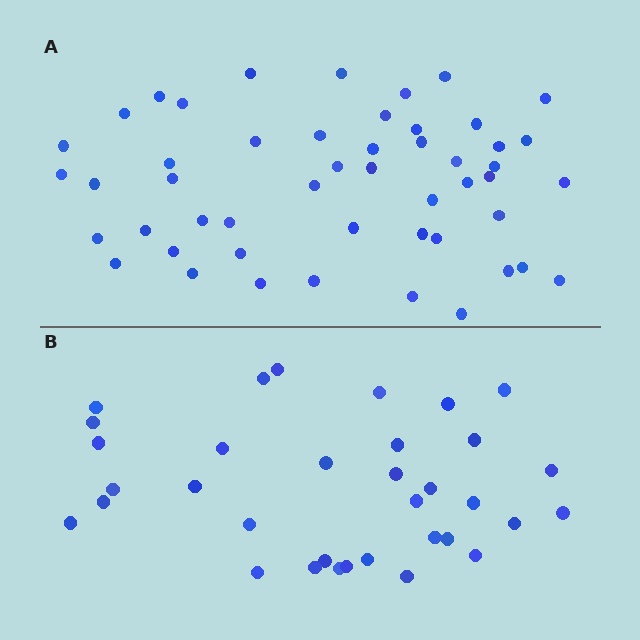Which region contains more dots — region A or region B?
Region A (the top region) has more dots.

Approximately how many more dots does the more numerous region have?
Region A has approximately 15 more dots than region B.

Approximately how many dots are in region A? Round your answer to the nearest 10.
About 50 dots.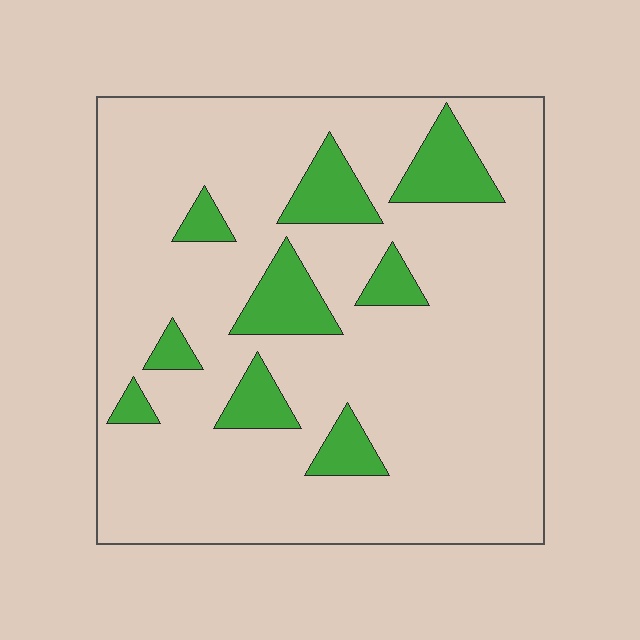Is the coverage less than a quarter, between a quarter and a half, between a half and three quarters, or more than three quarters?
Less than a quarter.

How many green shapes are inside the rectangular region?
9.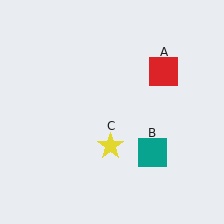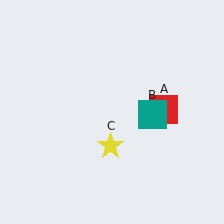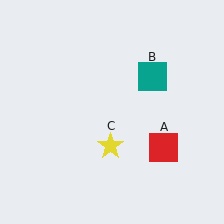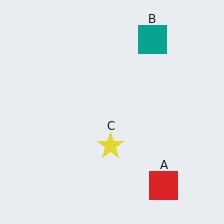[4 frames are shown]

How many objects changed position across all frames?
2 objects changed position: red square (object A), teal square (object B).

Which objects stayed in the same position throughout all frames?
Yellow star (object C) remained stationary.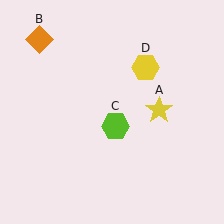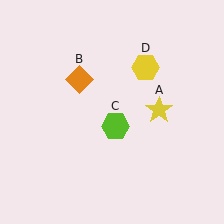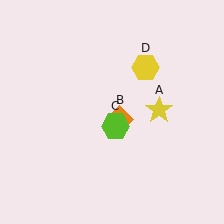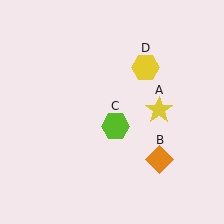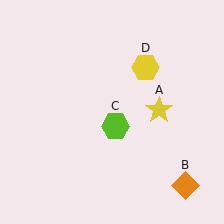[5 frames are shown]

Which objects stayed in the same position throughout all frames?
Yellow star (object A) and lime hexagon (object C) and yellow hexagon (object D) remained stationary.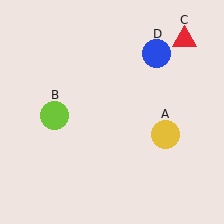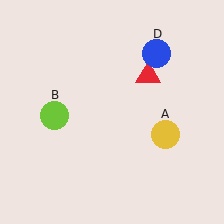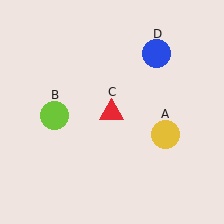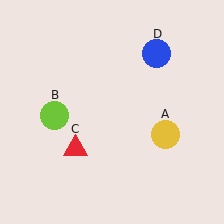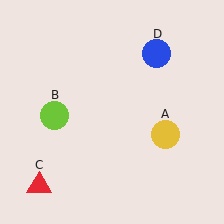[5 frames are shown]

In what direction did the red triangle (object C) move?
The red triangle (object C) moved down and to the left.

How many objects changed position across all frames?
1 object changed position: red triangle (object C).